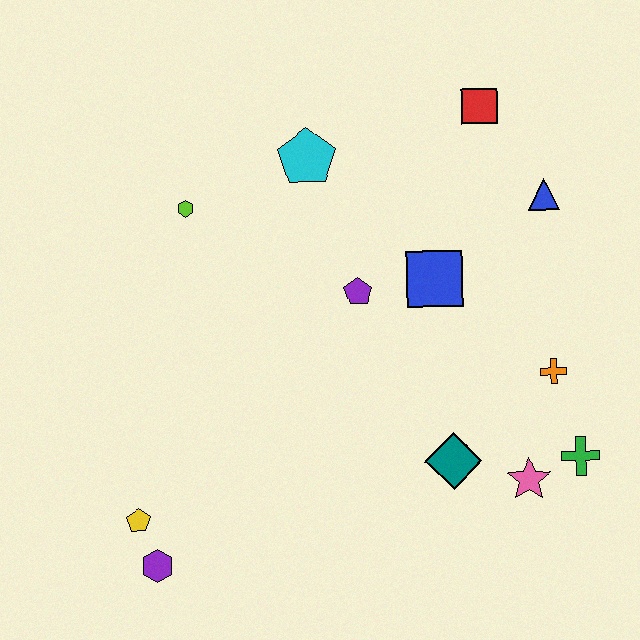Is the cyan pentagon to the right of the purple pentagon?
No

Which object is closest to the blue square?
The purple pentagon is closest to the blue square.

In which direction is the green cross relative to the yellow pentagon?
The green cross is to the right of the yellow pentagon.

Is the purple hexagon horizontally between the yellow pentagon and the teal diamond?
Yes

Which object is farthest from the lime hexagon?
The green cross is farthest from the lime hexagon.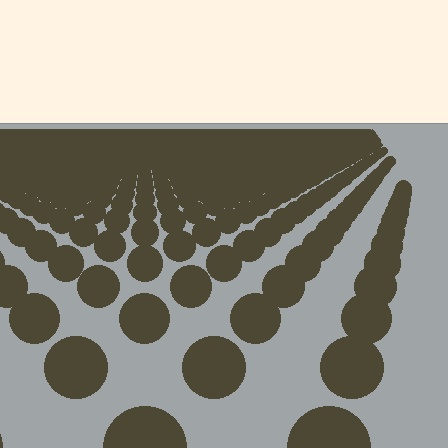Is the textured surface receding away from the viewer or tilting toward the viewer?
The surface is receding away from the viewer. Texture elements get smaller and denser toward the top.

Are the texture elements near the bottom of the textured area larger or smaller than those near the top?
Larger. Near the bottom, elements are closer to the viewer and appear at a bigger on-screen size.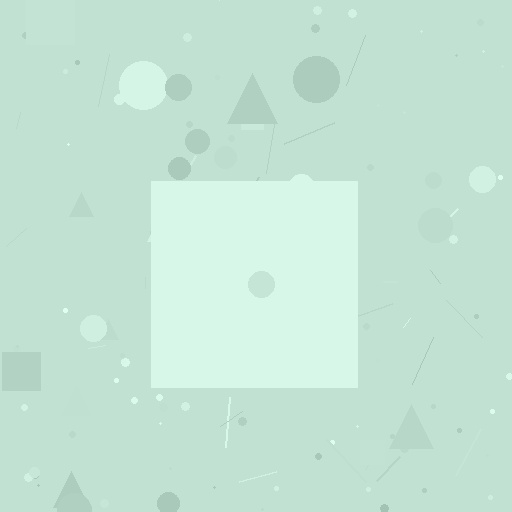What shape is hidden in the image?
A square is hidden in the image.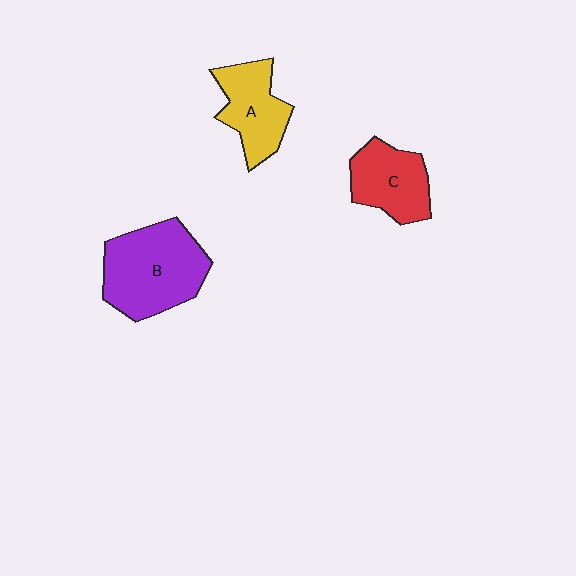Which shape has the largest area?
Shape B (purple).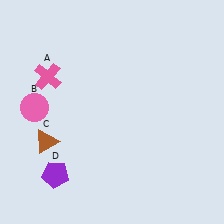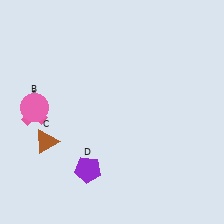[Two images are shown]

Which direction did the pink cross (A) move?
The pink cross (A) moved down.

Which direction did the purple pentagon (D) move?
The purple pentagon (D) moved right.